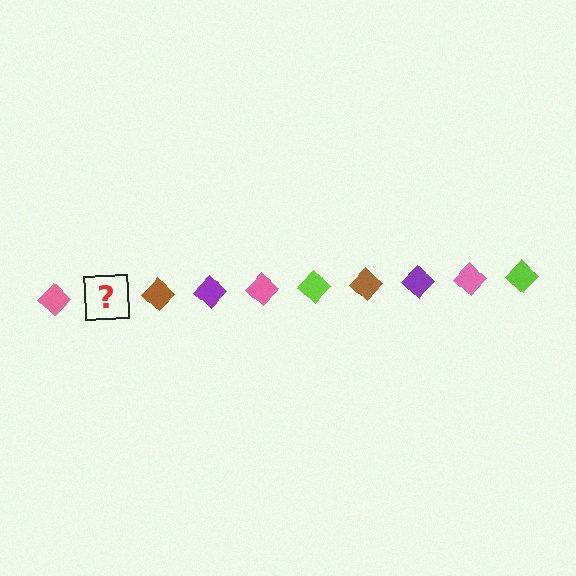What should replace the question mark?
The question mark should be replaced with a lime diamond.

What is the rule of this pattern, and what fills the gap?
The rule is that the pattern cycles through pink, lime, brown, purple diamonds. The gap should be filled with a lime diamond.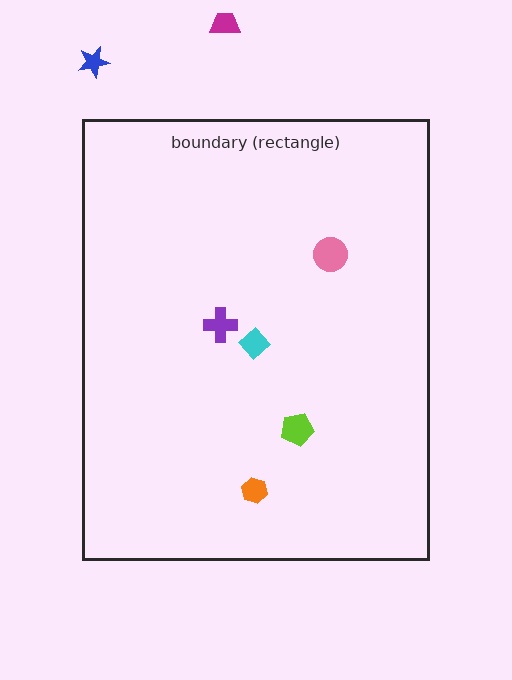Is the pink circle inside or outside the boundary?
Inside.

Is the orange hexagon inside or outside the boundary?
Inside.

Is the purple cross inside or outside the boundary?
Inside.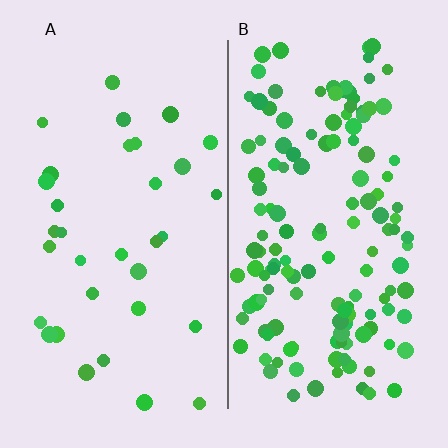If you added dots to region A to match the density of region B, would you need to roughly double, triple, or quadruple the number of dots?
Approximately quadruple.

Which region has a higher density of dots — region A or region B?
B (the right).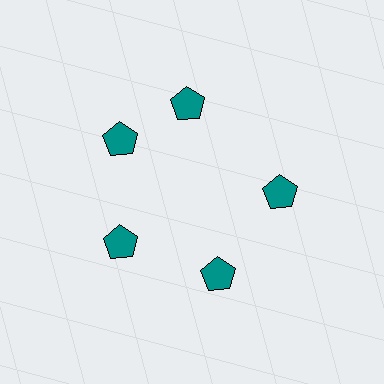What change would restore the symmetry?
The symmetry would be restored by rotating it back into even spacing with its neighbors so that all 5 pentagons sit at equal angles and equal distance from the center.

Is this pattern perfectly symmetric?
No. The 5 teal pentagons are arranged in a ring, but one element near the 1 o'clock position is rotated out of alignment along the ring, breaking the 5-fold rotational symmetry.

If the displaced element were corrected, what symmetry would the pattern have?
It would have 5-fold rotational symmetry — the pattern would map onto itself every 72 degrees.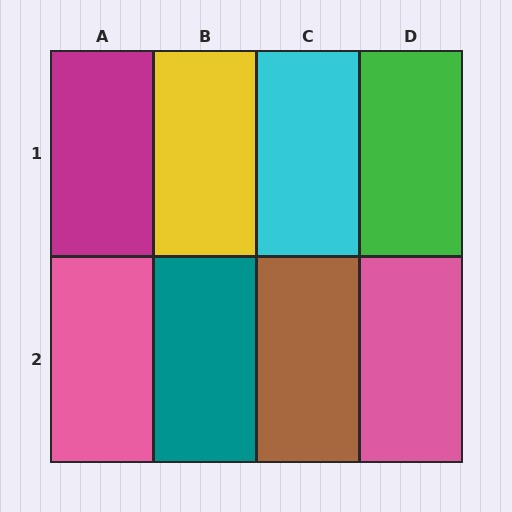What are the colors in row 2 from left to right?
Pink, teal, brown, pink.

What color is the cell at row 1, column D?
Green.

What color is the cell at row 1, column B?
Yellow.